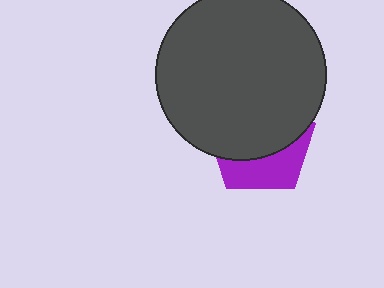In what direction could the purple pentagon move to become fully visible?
The purple pentagon could move down. That would shift it out from behind the dark gray circle entirely.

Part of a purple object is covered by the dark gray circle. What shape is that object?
It is a pentagon.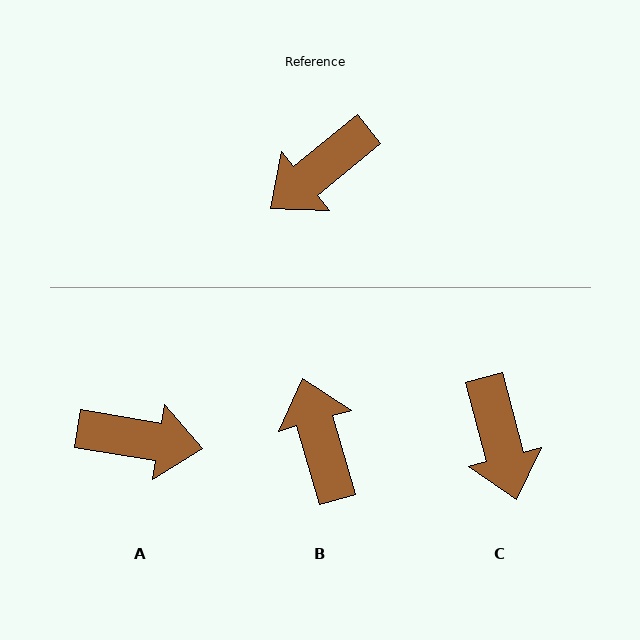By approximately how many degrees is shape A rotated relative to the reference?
Approximately 132 degrees counter-clockwise.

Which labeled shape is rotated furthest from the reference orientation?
A, about 132 degrees away.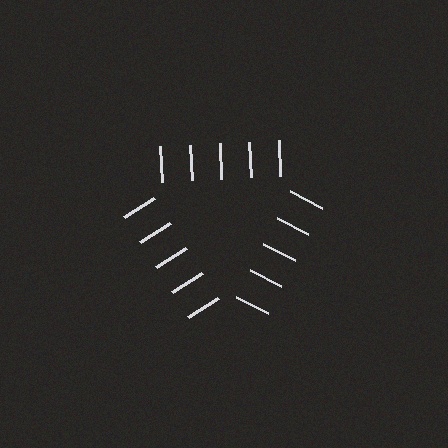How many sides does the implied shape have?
3 sides — the line-ends trace a triangle.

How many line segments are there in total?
15 — 5 along each of the 3 edges.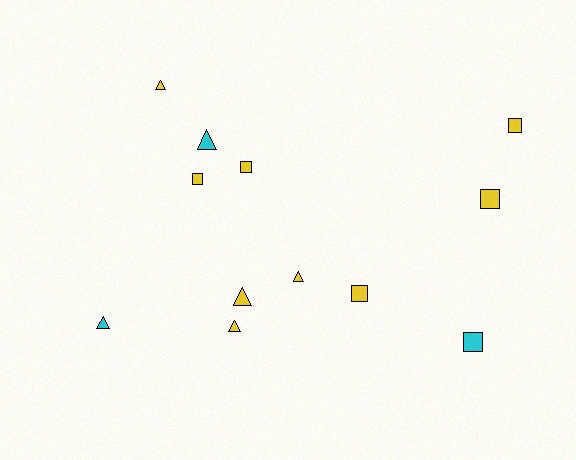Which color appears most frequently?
Yellow, with 9 objects.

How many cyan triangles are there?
There are 2 cyan triangles.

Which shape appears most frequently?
Square, with 6 objects.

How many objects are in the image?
There are 12 objects.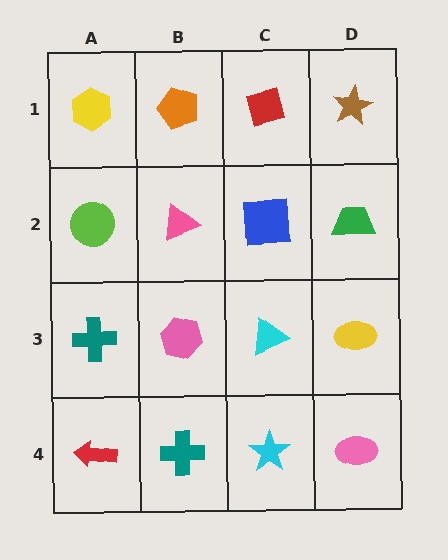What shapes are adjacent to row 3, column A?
A lime circle (row 2, column A), a red arrow (row 4, column A), a pink hexagon (row 3, column B).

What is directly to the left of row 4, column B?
A red arrow.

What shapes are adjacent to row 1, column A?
A lime circle (row 2, column A), an orange pentagon (row 1, column B).